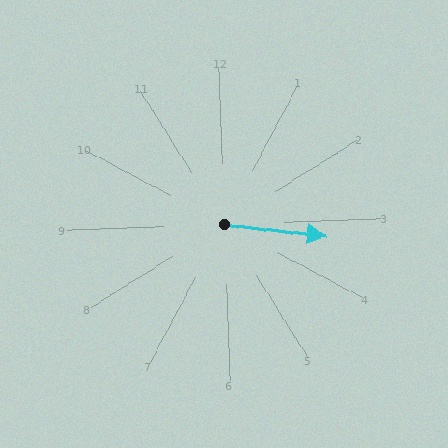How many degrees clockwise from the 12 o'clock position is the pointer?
Approximately 99 degrees.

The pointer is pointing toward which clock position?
Roughly 3 o'clock.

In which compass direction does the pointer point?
East.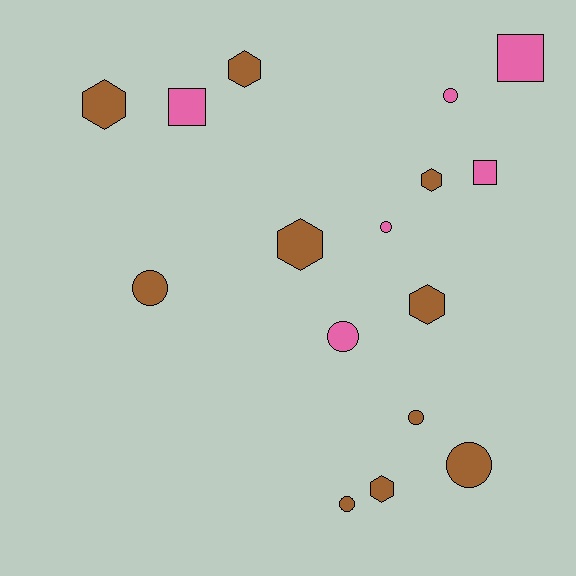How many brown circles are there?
There are 4 brown circles.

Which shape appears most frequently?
Circle, with 7 objects.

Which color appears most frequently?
Brown, with 10 objects.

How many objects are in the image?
There are 16 objects.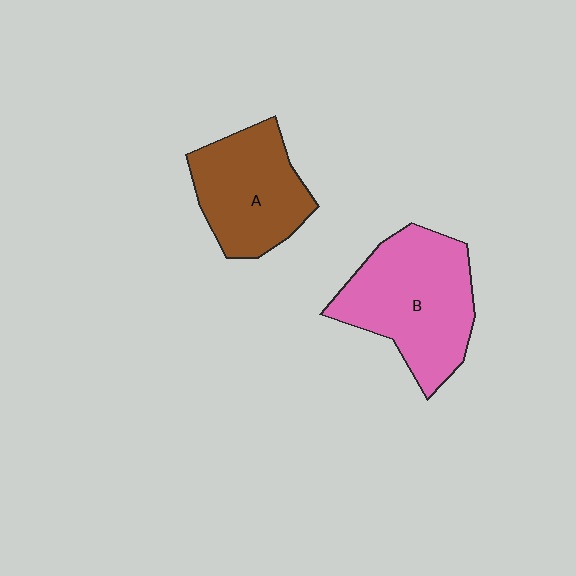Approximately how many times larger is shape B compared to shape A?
Approximately 1.3 times.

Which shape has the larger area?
Shape B (pink).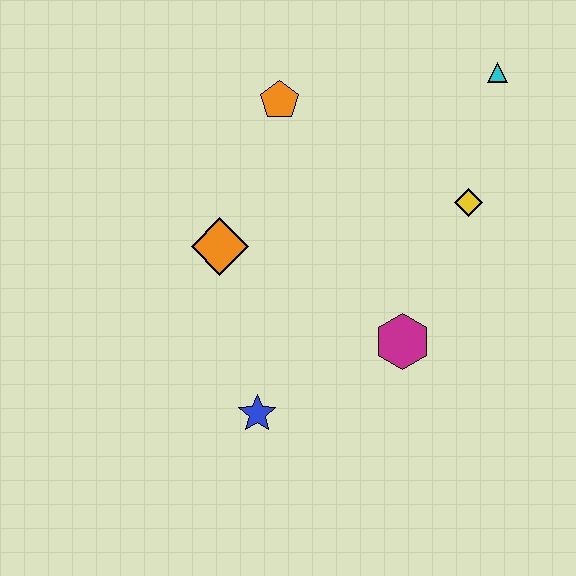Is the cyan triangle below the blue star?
No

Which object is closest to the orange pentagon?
The orange diamond is closest to the orange pentagon.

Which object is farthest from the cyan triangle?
The blue star is farthest from the cyan triangle.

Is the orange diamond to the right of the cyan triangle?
No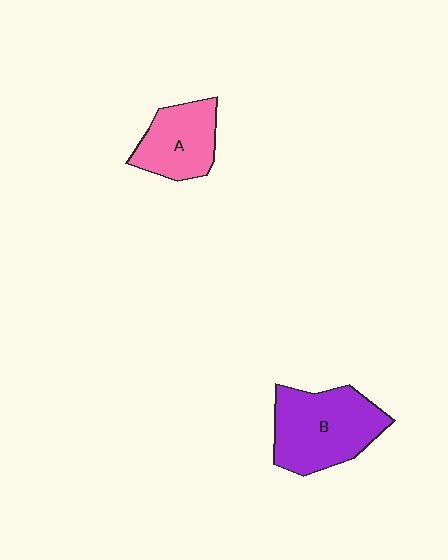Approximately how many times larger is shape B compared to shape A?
Approximately 1.5 times.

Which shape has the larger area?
Shape B (purple).